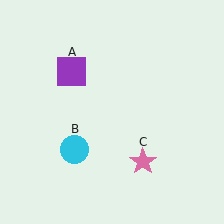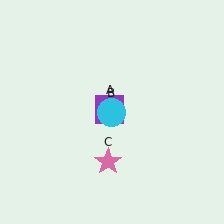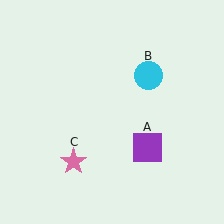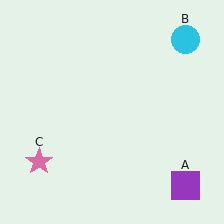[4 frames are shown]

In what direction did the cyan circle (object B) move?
The cyan circle (object B) moved up and to the right.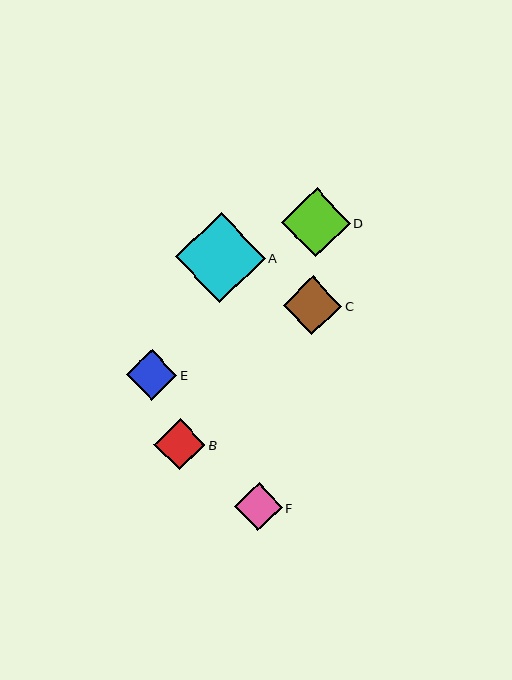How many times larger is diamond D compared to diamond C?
Diamond D is approximately 1.2 times the size of diamond C.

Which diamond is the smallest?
Diamond F is the smallest with a size of approximately 48 pixels.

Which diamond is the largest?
Diamond A is the largest with a size of approximately 90 pixels.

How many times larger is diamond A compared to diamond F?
Diamond A is approximately 1.9 times the size of diamond F.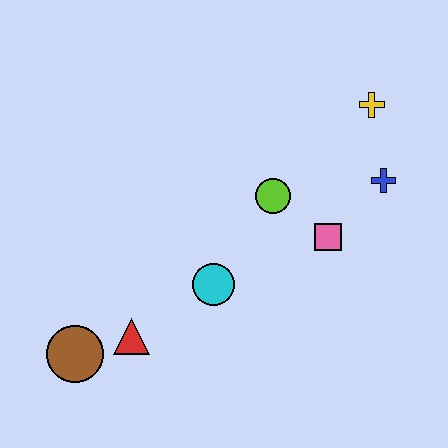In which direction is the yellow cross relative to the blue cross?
The yellow cross is above the blue cross.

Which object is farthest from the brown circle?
The yellow cross is farthest from the brown circle.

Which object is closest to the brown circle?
The red triangle is closest to the brown circle.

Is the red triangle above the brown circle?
Yes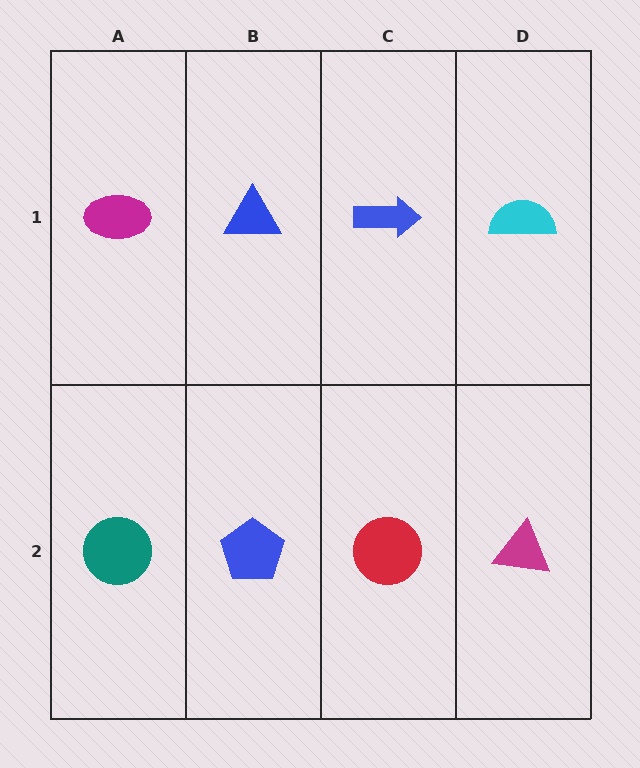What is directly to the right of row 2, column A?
A blue pentagon.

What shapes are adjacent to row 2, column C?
A blue arrow (row 1, column C), a blue pentagon (row 2, column B), a magenta triangle (row 2, column D).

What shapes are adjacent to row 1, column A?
A teal circle (row 2, column A), a blue triangle (row 1, column B).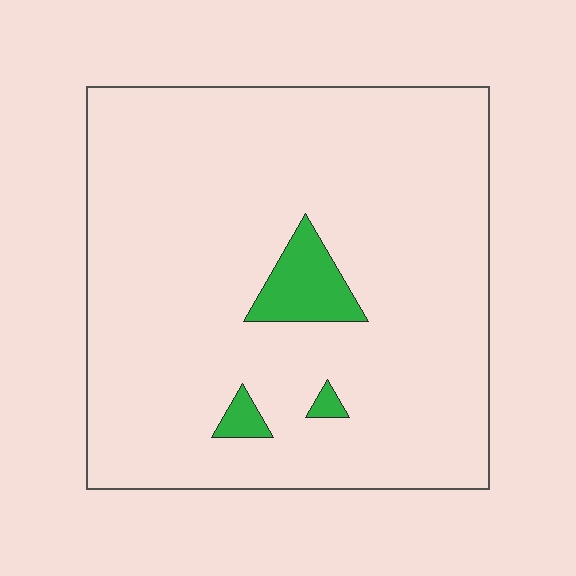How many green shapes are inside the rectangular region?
3.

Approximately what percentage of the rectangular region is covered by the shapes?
Approximately 5%.